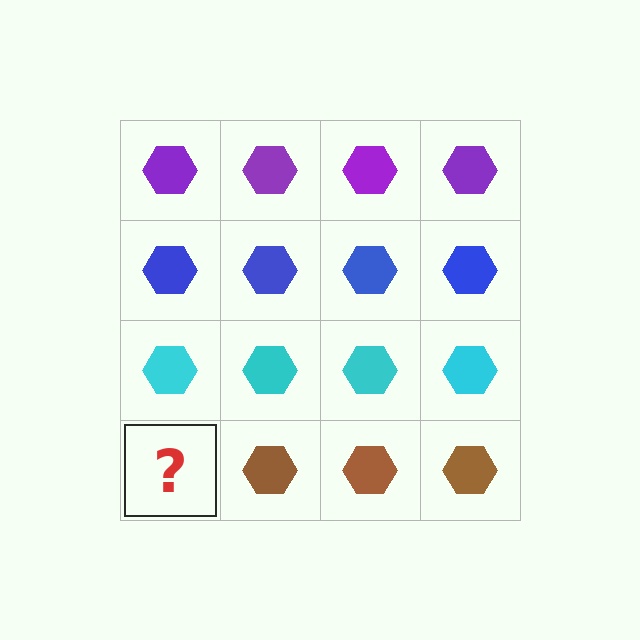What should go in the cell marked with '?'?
The missing cell should contain a brown hexagon.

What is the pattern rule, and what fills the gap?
The rule is that each row has a consistent color. The gap should be filled with a brown hexagon.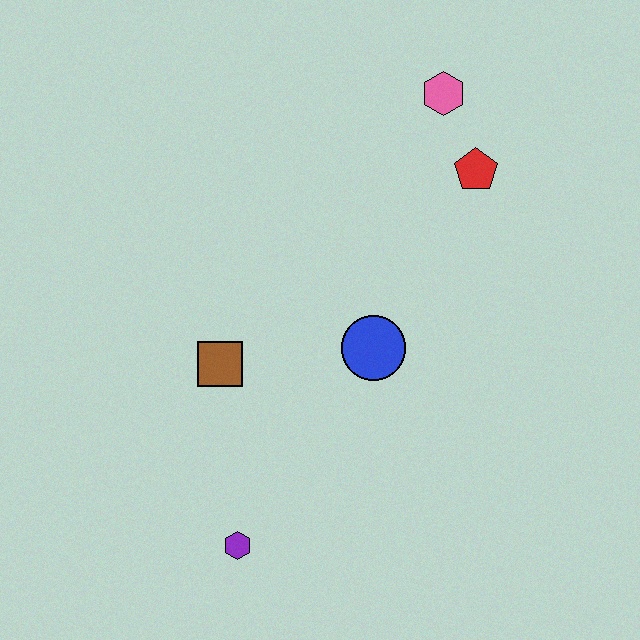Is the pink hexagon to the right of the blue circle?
Yes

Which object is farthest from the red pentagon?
The purple hexagon is farthest from the red pentagon.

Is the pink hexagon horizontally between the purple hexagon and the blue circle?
No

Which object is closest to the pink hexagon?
The red pentagon is closest to the pink hexagon.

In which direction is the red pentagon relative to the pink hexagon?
The red pentagon is below the pink hexagon.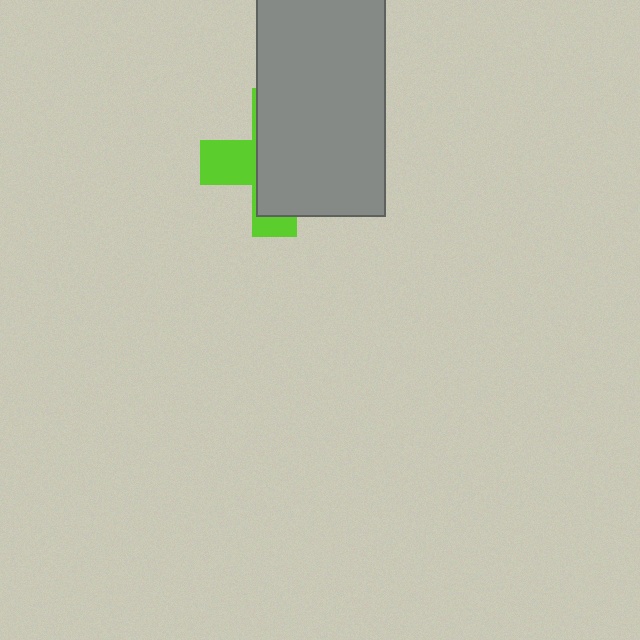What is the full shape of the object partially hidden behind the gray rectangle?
The partially hidden object is a lime cross.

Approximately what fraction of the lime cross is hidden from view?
Roughly 67% of the lime cross is hidden behind the gray rectangle.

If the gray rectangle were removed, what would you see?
You would see the complete lime cross.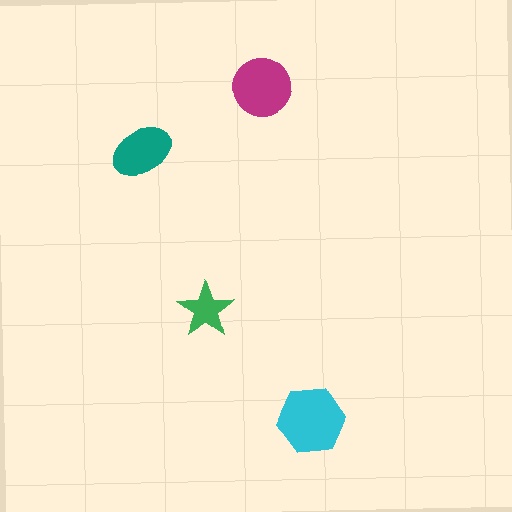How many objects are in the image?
There are 4 objects in the image.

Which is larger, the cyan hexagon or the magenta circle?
The cyan hexagon.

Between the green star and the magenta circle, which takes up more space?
The magenta circle.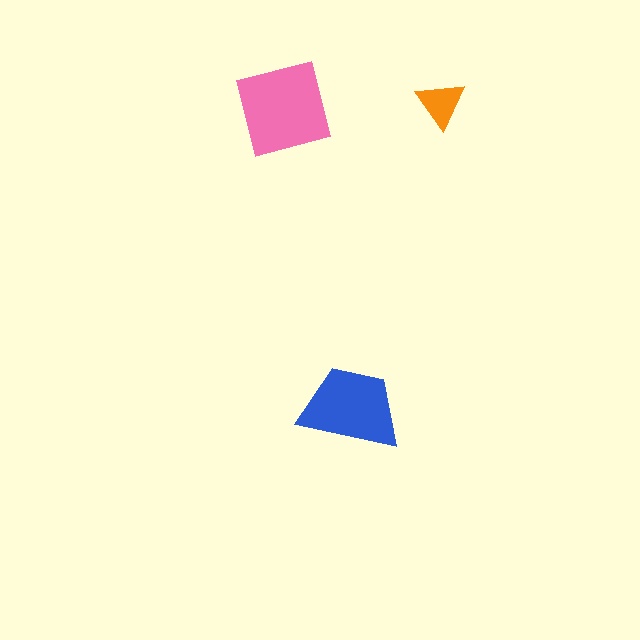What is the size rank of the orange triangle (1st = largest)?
3rd.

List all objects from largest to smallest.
The pink square, the blue trapezoid, the orange triangle.